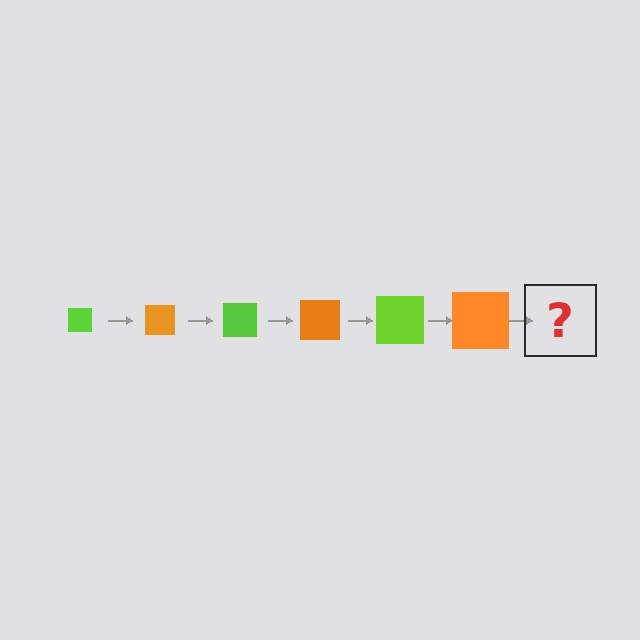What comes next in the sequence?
The next element should be a lime square, larger than the previous one.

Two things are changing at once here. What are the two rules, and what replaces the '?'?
The two rules are that the square grows larger each step and the color cycles through lime and orange. The '?' should be a lime square, larger than the previous one.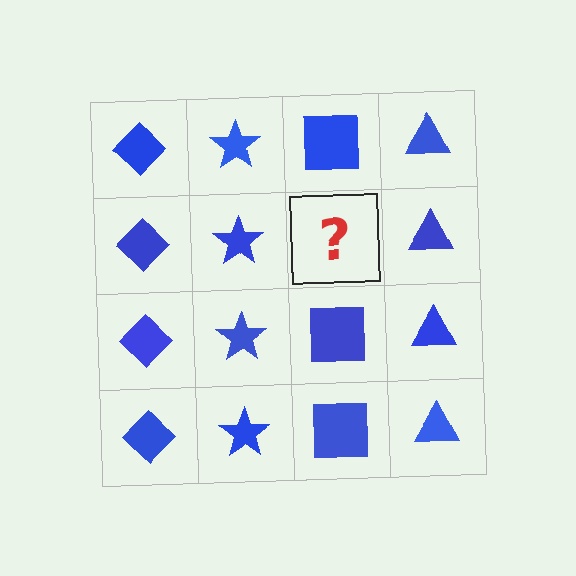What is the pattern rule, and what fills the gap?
The rule is that each column has a consistent shape. The gap should be filled with a blue square.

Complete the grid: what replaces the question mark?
The question mark should be replaced with a blue square.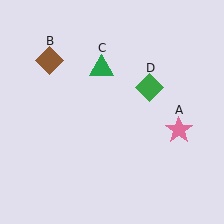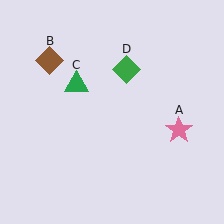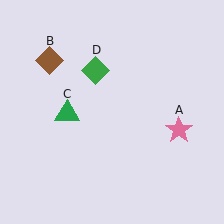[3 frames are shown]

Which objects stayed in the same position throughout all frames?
Pink star (object A) and brown diamond (object B) remained stationary.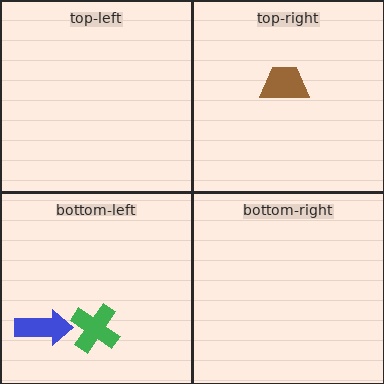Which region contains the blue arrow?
The bottom-left region.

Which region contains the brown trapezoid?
The top-right region.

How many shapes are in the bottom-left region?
2.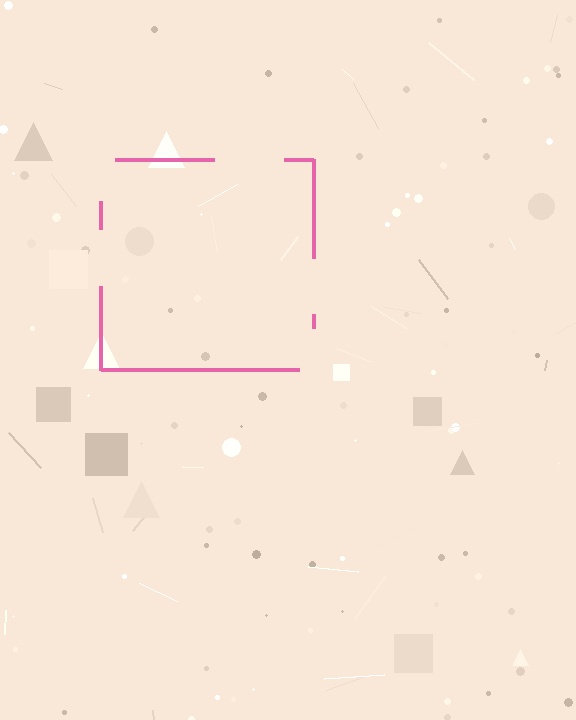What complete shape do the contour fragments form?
The contour fragments form a square.